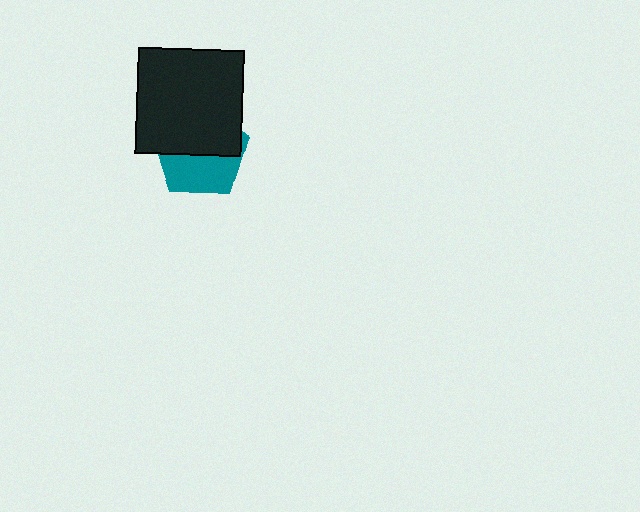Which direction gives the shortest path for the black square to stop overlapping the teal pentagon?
Moving up gives the shortest separation.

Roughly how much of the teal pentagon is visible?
About half of it is visible (roughly 45%).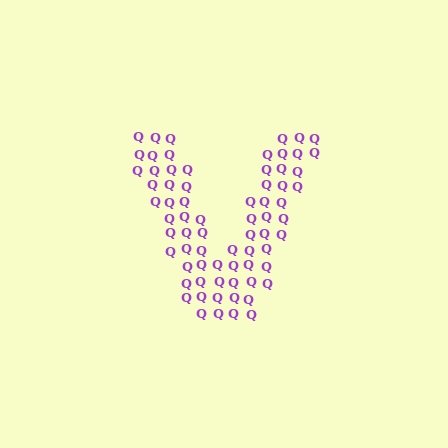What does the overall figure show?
The overall figure shows the letter V.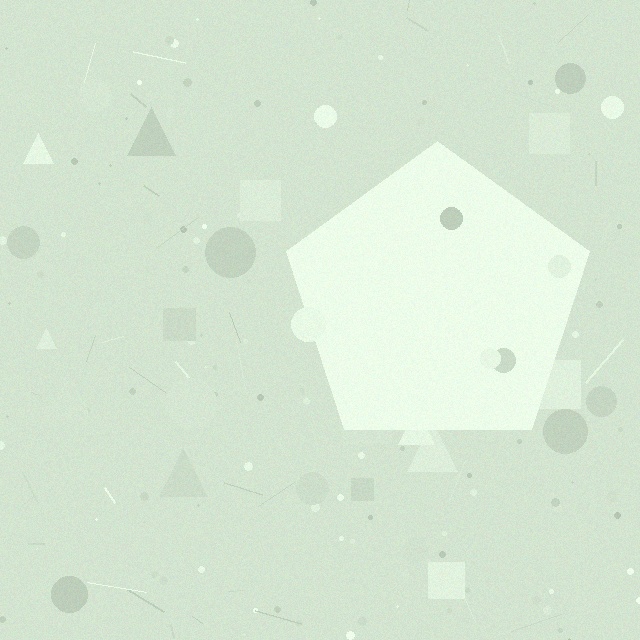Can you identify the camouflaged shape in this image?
The camouflaged shape is a pentagon.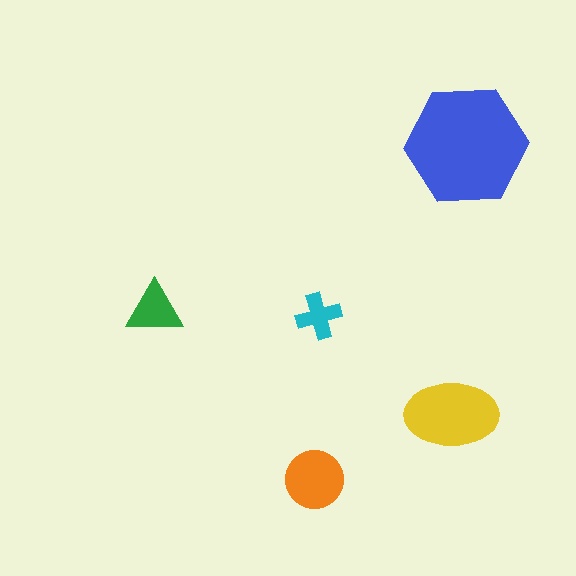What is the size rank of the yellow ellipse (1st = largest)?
2nd.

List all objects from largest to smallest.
The blue hexagon, the yellow ellipse, the orange circle, the green triangle, the cyan cross.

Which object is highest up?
The blue hexagon is topmost.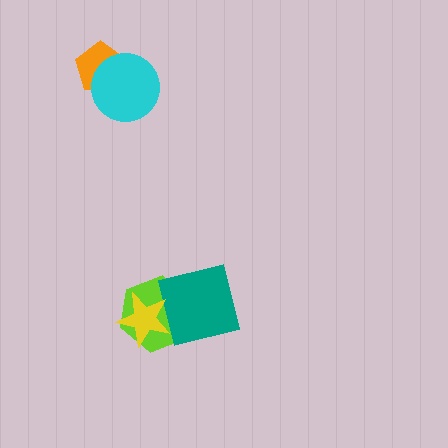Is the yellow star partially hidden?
No, no other shape covers it.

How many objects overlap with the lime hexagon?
2 objects overlap with the lime hexagon.